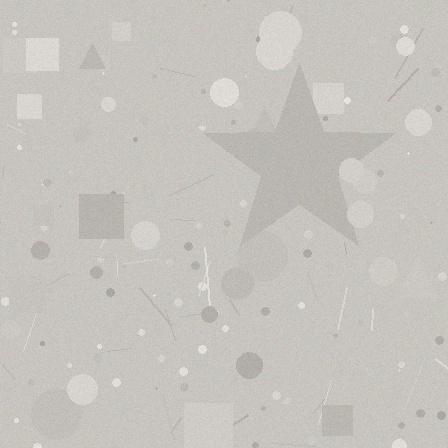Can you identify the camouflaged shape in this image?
The camouflaged shape is a star.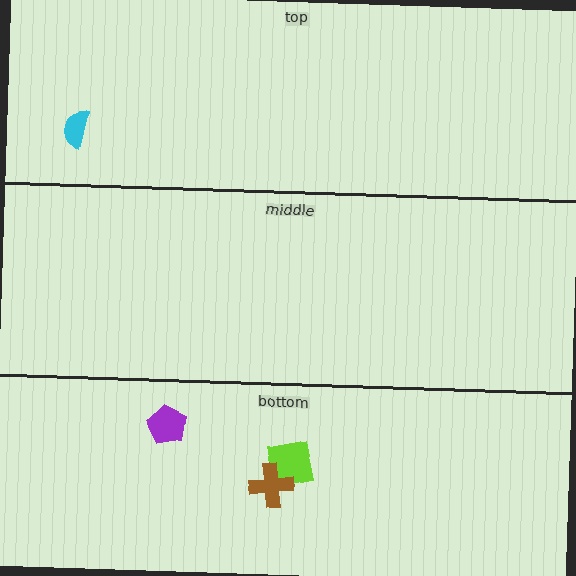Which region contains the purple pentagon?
The bottom region.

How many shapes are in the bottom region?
3.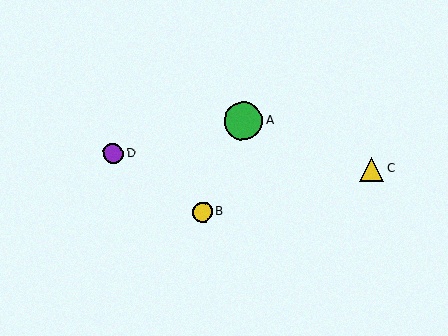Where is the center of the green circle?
The center of the green circle is at (243, 121).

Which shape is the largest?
The green circle (labeled A) is the largest.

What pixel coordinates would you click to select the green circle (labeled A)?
Click at (243, 121) to select the green circle A.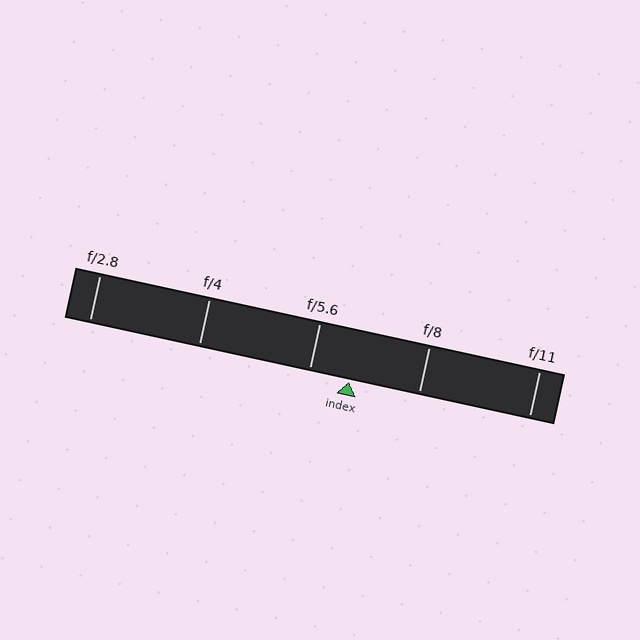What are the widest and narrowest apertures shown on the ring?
The widest aperture shown is f/2.8 and the narrowest is f/11.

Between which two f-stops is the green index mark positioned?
The index mark is between f/5.6 and f/8.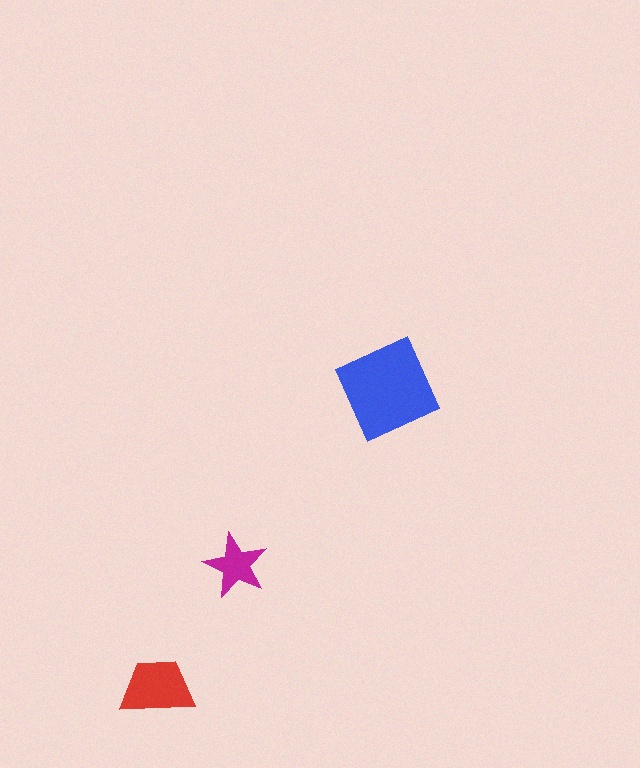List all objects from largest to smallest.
The blue square, the red trapezoid, the magenta star.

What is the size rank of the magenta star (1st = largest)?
3rd.